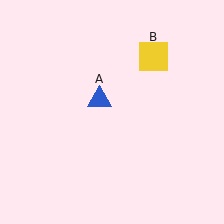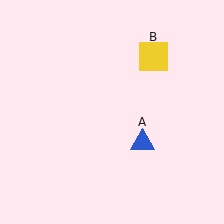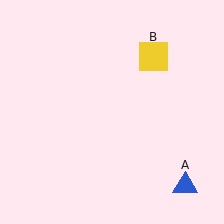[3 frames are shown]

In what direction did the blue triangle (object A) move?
The blue triangle (object A) moved down and to the right.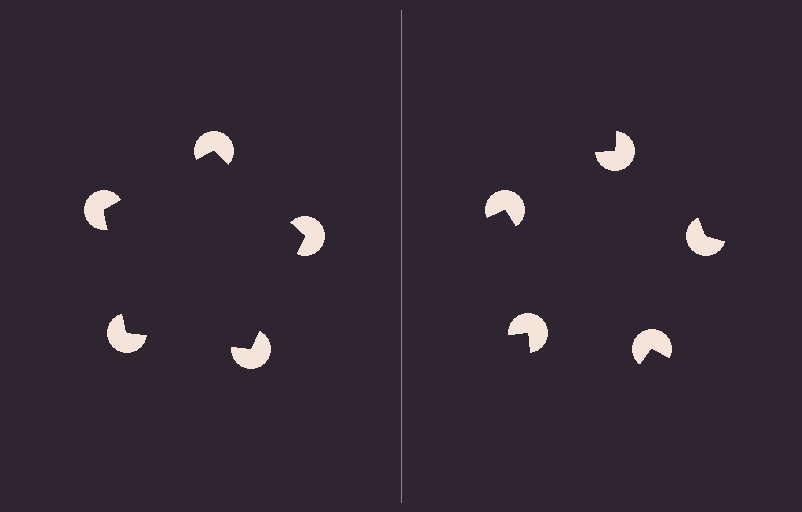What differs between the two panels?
The pac-man discs are positioned identically on both sides; only the wedge orientations differ. On the left they align to a pentagon; on the right they are misaligned.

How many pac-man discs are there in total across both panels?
10 — 5 on each side.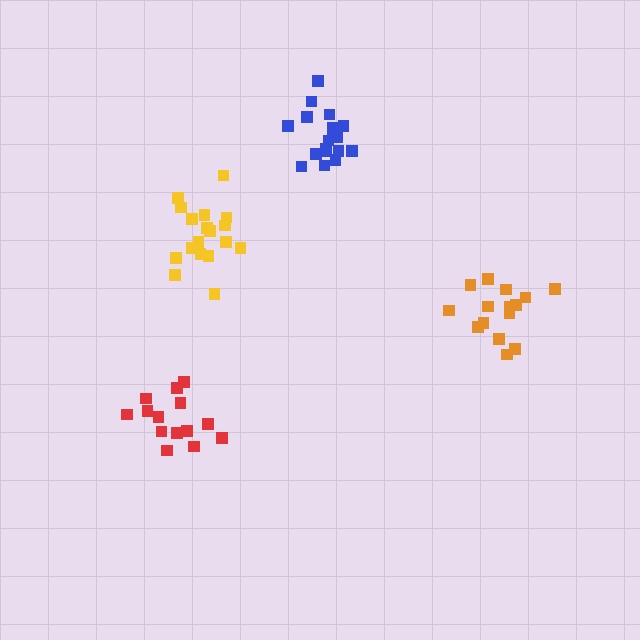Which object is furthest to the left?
The red cluster is leftmost.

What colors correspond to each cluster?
The clusters are colored: blue, orange, yellow, red.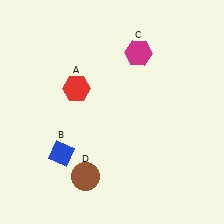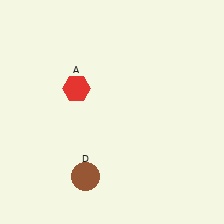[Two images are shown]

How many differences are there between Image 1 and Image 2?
There are 2 differences between the two images.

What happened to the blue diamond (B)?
The blue diamond (B) was removed in Image 2. It was in the bottom-left area of Image 1.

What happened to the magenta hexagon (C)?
The magenta hexagon (C) was removed in Image 2. It was in the top-right area of Image 1.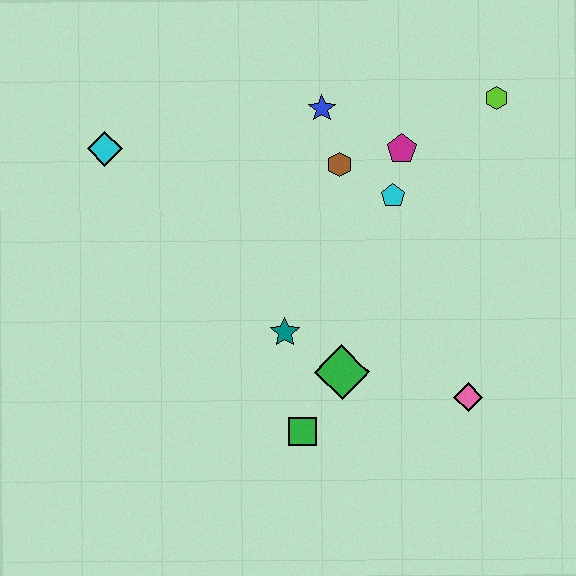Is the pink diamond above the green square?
Yes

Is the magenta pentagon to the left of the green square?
No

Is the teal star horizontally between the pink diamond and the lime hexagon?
No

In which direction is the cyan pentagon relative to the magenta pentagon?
The cyan pentagon is below the magenta pentagon.